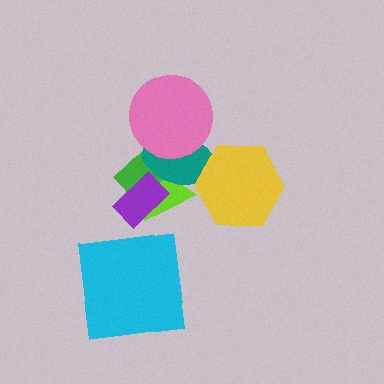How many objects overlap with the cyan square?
0 objects overlap with the cyan square.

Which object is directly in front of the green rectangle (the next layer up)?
The teal ellipse is directly in front of the green rectangle.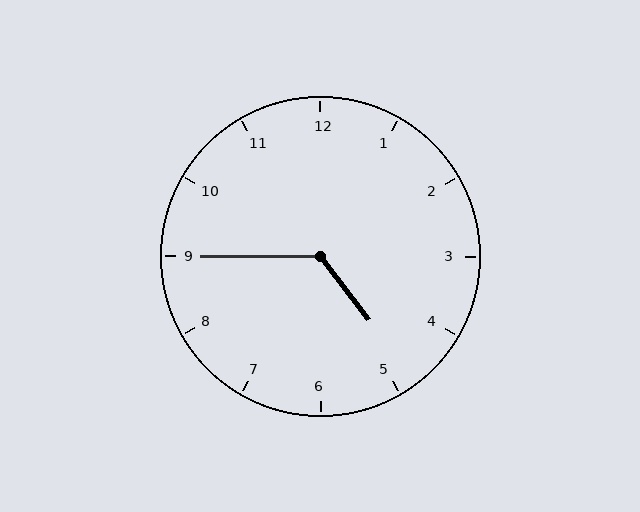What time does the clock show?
4:45.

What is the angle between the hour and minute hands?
Approximately 128 degrees.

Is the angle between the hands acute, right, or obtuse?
It is obtuse.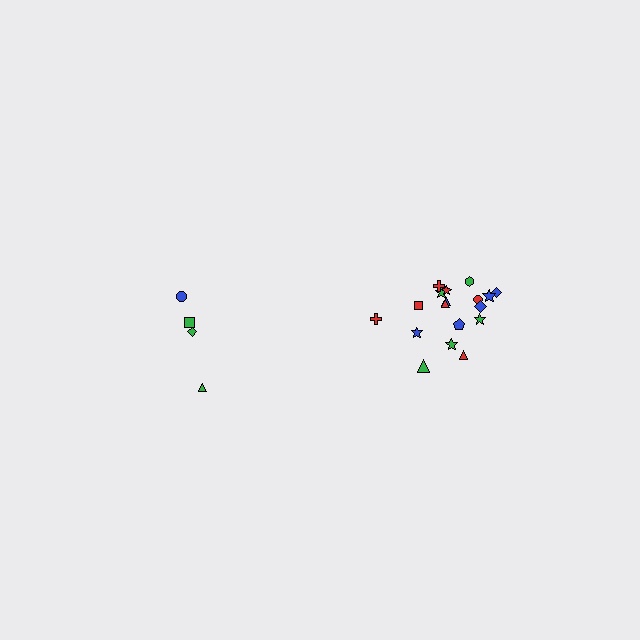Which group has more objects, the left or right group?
The right group.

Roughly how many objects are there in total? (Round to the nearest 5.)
Roughly 20 objects in total.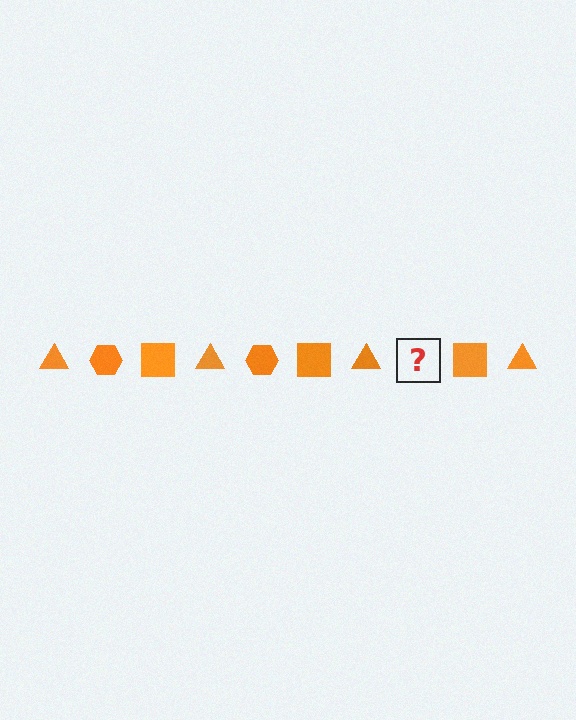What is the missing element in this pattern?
The missing element is an orange hexagon.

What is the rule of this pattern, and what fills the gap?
The rule is that the pattern cycles through triangle, hexagon, square shapes in orange. The gap should be filled with an orange hexagon.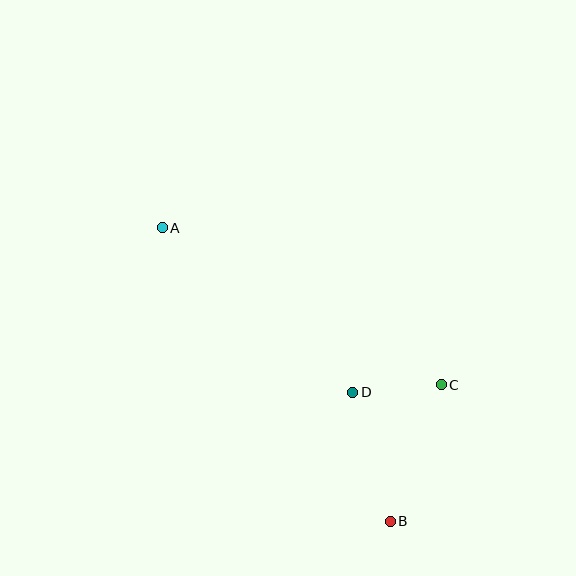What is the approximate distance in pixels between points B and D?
The distance between B and D is approximately 134 pixels.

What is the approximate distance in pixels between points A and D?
The distance between A and D is approximately 252 pixels.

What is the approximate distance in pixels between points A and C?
The distance between A and C is approximately 320 pixels.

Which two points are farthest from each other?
Points A and B are farthest from each other.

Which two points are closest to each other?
Points C and D are closest to each other.